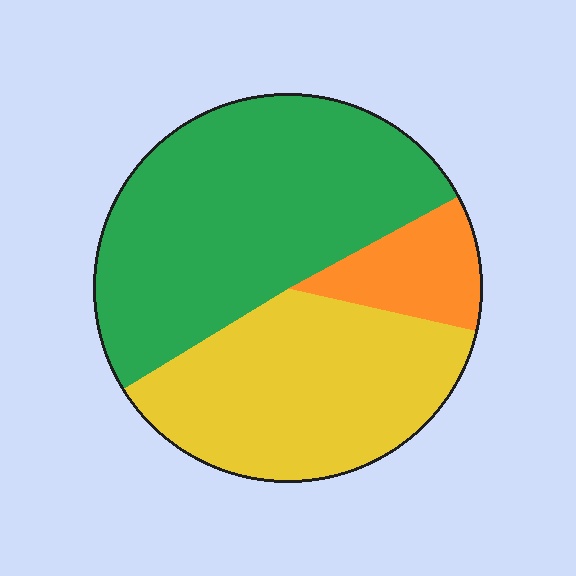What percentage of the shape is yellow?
Yellow takes up between a quarter and a half of the shape.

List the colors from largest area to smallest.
From largest to smallest: green, yellow, orange.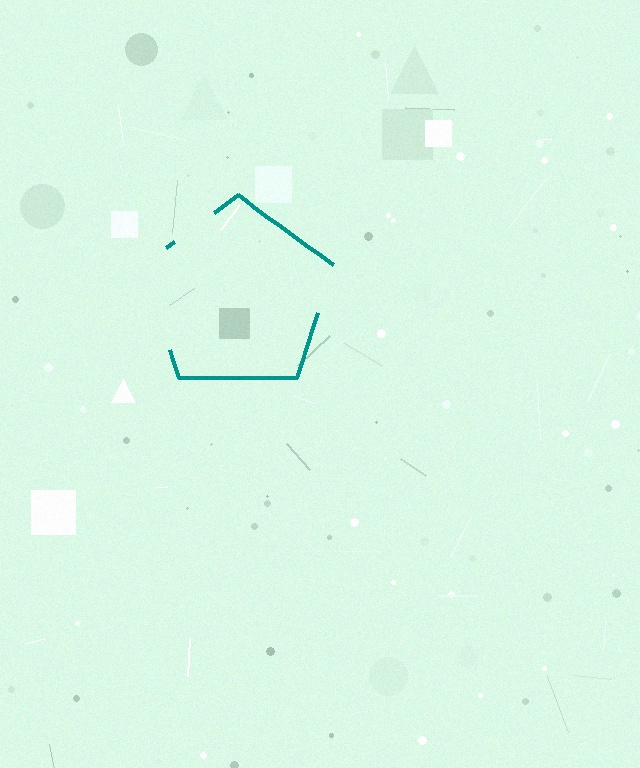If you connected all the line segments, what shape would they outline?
They would outline a pentagon.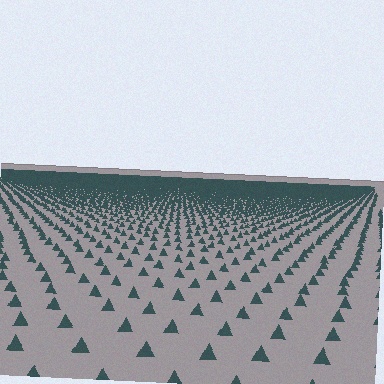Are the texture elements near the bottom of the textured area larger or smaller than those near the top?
Larger. Near the bottom, elements are closer to the viewer and appear at a bigger on-screen size.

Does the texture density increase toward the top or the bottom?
Density increases toward the top.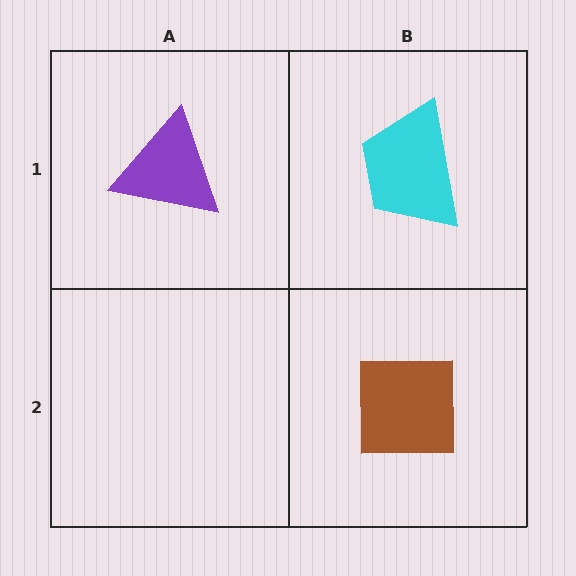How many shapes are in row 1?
2 shapes.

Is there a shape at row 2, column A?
No, that cell is empty.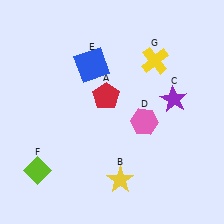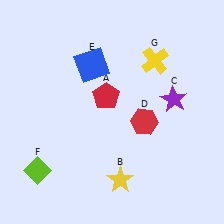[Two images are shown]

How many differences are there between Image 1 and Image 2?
There is 1 difference between the two images.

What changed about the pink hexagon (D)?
In Image 1, D is pink. In Image 2, it changed to red.